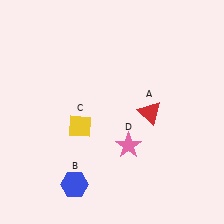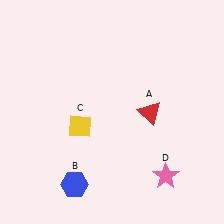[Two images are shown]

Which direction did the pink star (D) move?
The pink star (D) moved right.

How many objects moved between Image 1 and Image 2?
1 object moved between the two images.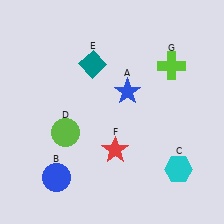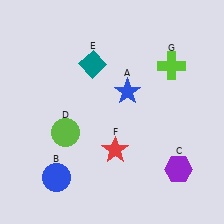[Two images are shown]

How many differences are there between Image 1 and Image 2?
There is 1 difference between the two images.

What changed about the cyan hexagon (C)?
In Image 1, C is cyan. In Image 2, it changed to purple.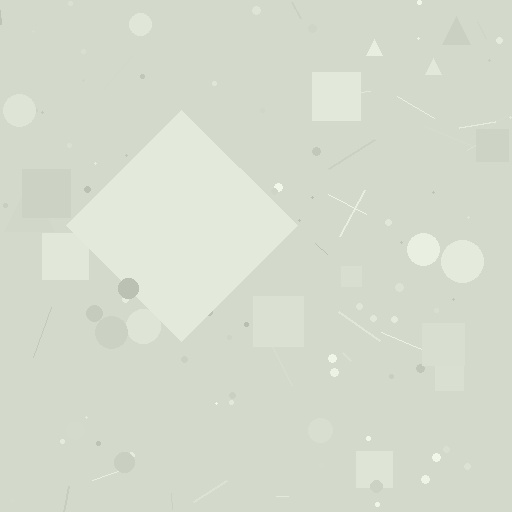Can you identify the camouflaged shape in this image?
The camouflaged shape is a diamond.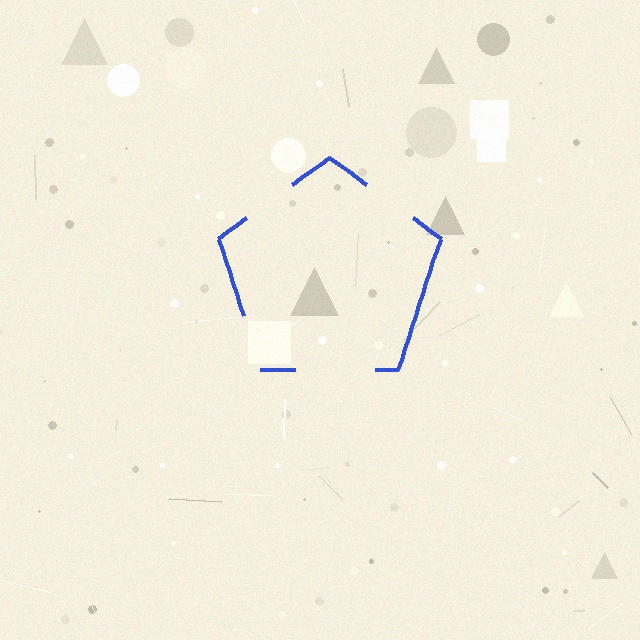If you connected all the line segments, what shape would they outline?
They would outline a pentagon.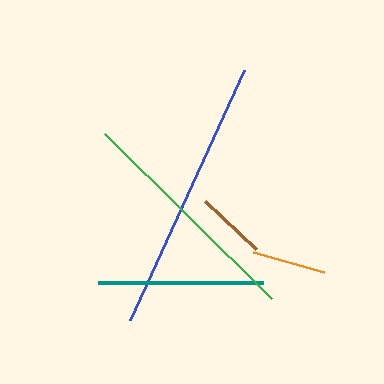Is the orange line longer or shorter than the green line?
The green line is longer than the orange line.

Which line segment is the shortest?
The brown line is the shortest at approximately 69 pixels.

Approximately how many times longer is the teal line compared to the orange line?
The teal line is approximately 2.2 times the length of the orange line.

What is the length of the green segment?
The green segment is approximately 235 pixels long.